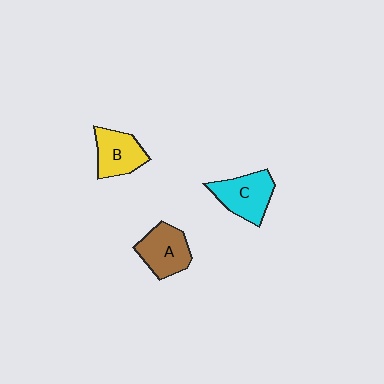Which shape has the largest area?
Shape C (cyan).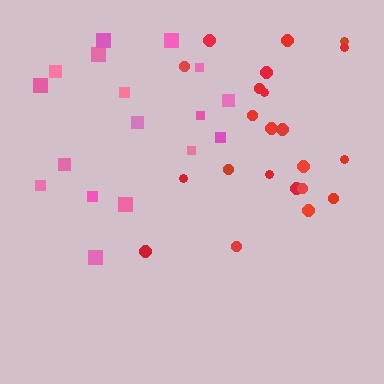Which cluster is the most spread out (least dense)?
Pink.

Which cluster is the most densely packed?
Red.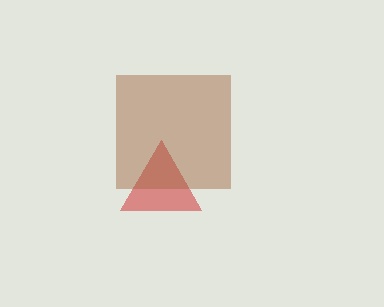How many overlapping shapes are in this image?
There are 2 overlapping shapes in the image.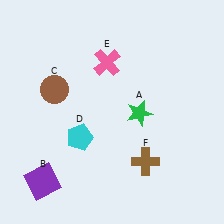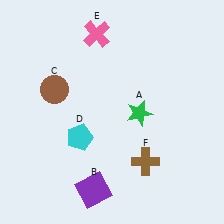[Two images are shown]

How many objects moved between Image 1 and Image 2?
2 objects moved between the two images.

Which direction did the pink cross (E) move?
The pink cross (E) moved up.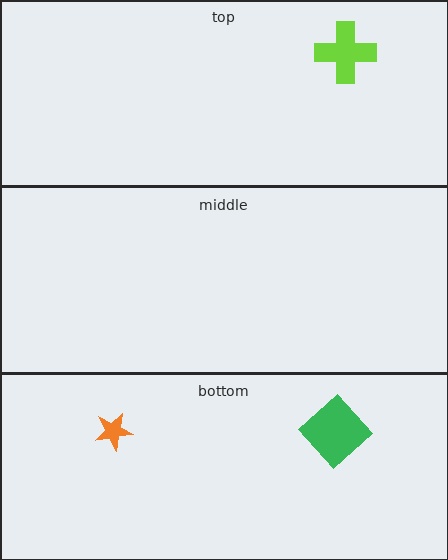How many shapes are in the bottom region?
2.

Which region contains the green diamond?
The bottom region.